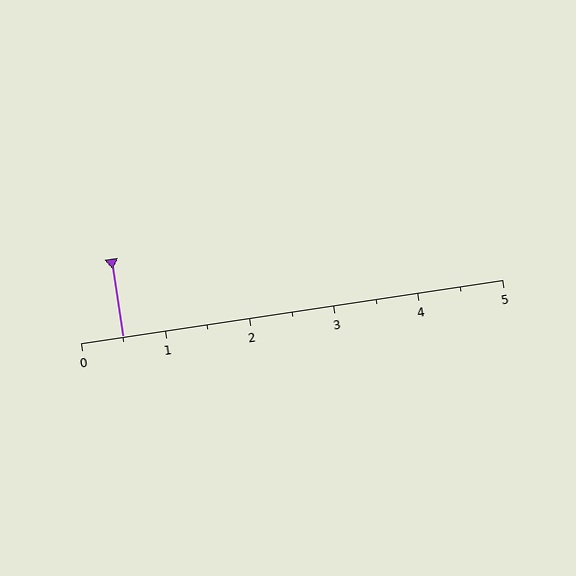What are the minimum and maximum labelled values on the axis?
The axis runs from 0 to 5.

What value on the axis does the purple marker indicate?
The marker indicates approximately 0.5.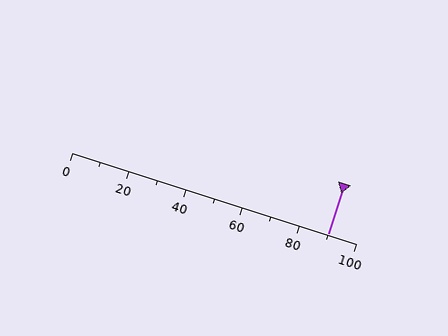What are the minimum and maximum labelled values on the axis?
The axis runs from 0 to 100.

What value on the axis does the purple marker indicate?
The marker indicates approximately 90.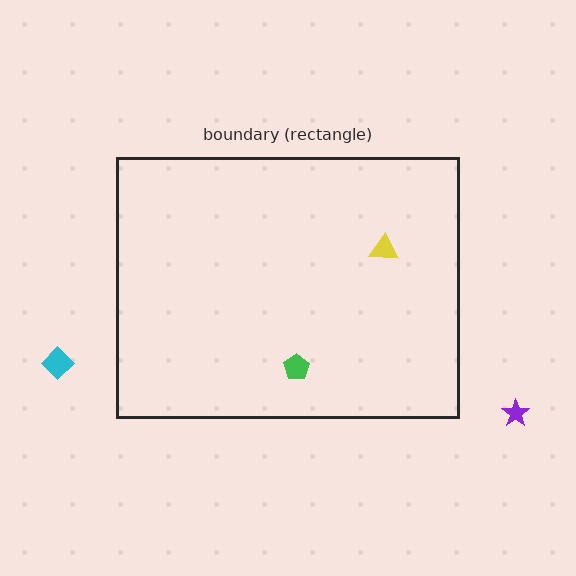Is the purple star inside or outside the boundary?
Outside.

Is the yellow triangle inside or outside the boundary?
Inside.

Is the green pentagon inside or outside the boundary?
Inside.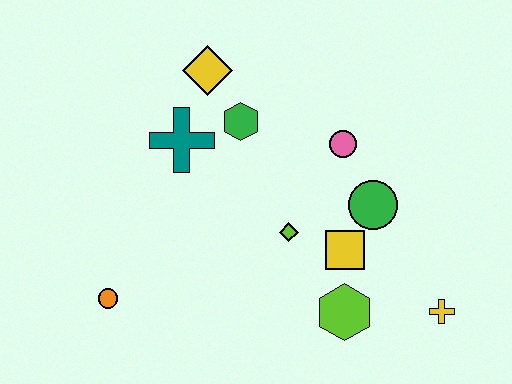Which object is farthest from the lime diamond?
The orange circle is farthest from the lime diamond.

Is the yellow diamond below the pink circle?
No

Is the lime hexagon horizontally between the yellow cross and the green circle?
No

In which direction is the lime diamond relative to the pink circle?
The lime diamond is below the pink circle.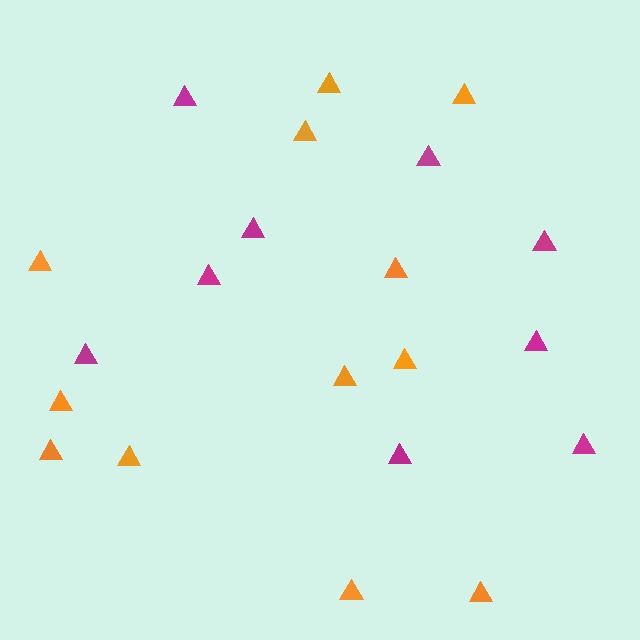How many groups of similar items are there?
There are 2 groups: one group of orange triangles (12) and one group of magenta triangles (9).